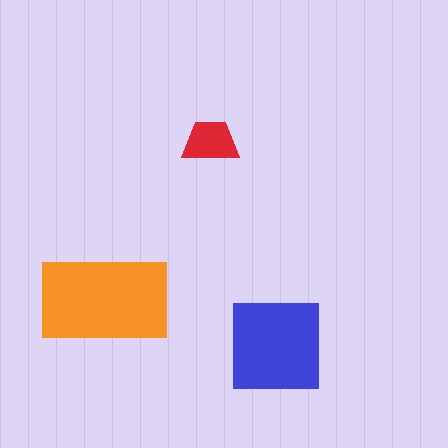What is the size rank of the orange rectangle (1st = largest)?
1st.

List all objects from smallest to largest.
The red trapezoid, the blue square, the orange rectangle.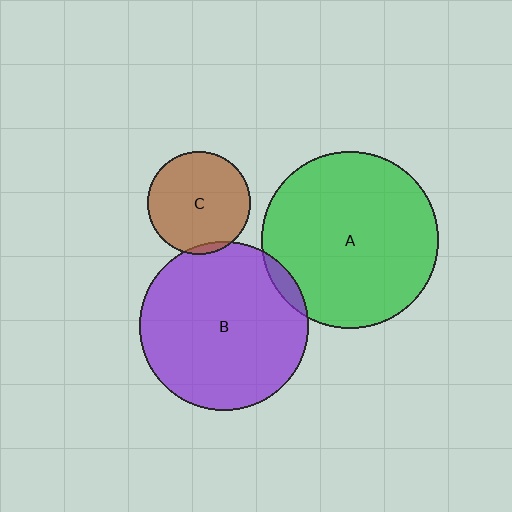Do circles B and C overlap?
Yes.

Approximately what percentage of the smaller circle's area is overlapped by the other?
Approximately 5%.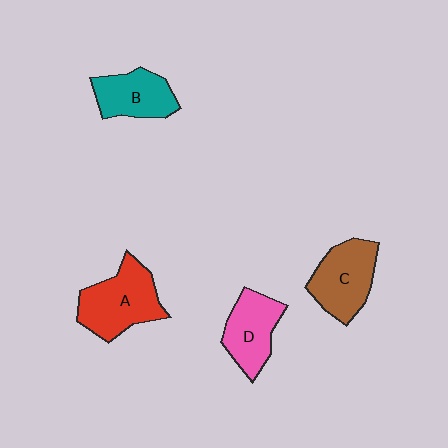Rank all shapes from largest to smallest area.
From largest to smallest: A (red), C (brown), D (pink), B (teal).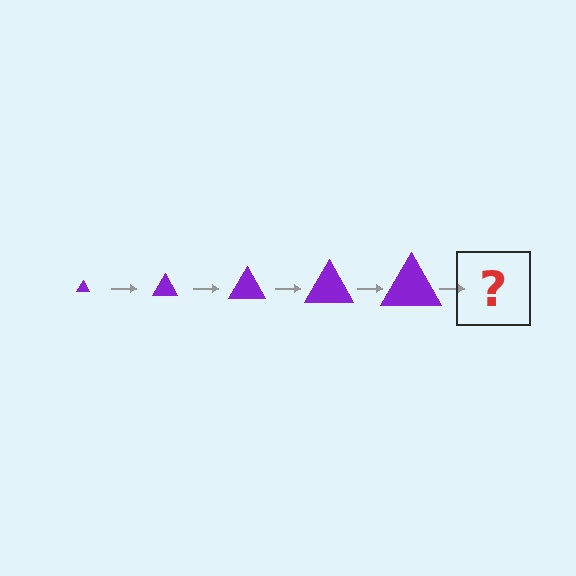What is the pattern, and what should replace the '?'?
The pattern is that the triangle gets progressively larger each step. The '?' should be a purple triangle, larger than the previous one.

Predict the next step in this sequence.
The next step is a purple triangle, larger than the previous one.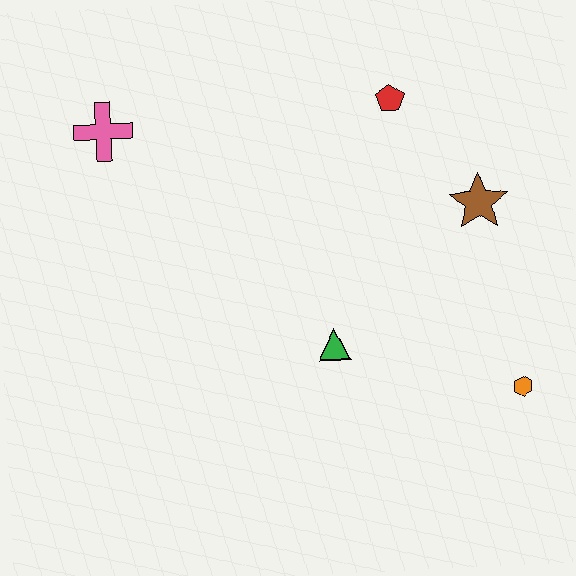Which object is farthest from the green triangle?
The pink cross is farthest from the green triangle.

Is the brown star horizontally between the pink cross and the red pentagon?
No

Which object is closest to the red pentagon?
The brown star is closest to the red pentagon.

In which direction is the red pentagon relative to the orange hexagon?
The red pentagon is above the orange hexagon.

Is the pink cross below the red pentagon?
Yes